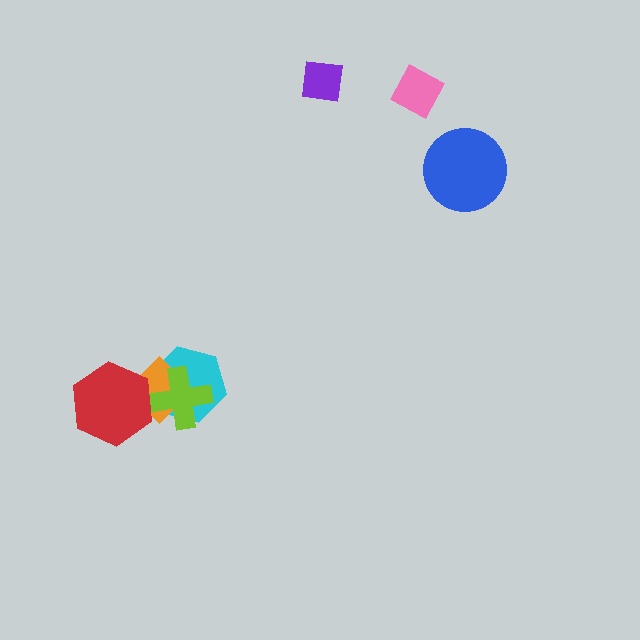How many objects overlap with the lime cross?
2 objects overlap with the lime cross.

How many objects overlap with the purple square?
0 objects overlap with the purple square.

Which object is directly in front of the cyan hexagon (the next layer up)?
The orange diamond is directly in front of the cyan hexagon.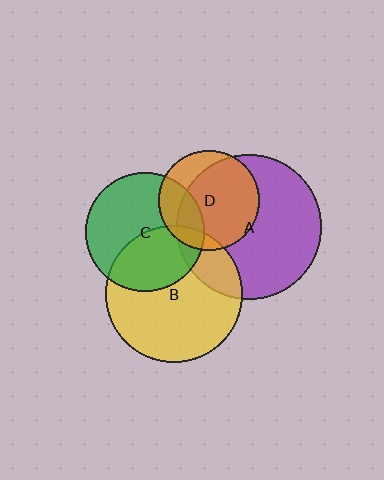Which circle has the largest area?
Circle A (purple).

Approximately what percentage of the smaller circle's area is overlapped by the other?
Approximately 15%.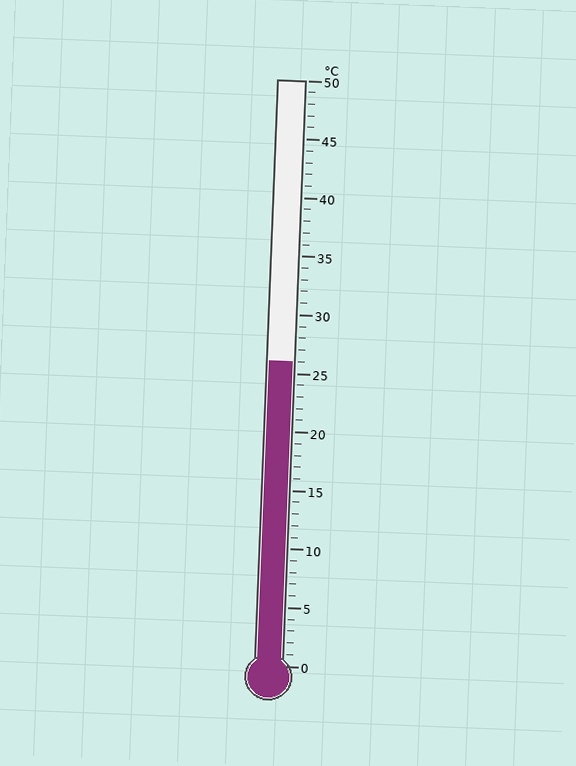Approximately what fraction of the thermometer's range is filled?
The thermometer is filled to approximately 50% of its range.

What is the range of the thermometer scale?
The thermometer scale ranges from 0°C to 50°C.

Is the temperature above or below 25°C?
The temperature is above 25°C.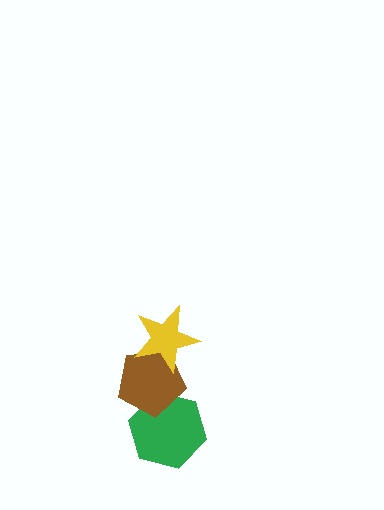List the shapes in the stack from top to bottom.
From top to bottom: the yellow star, the brown pentagon, the green hexagon.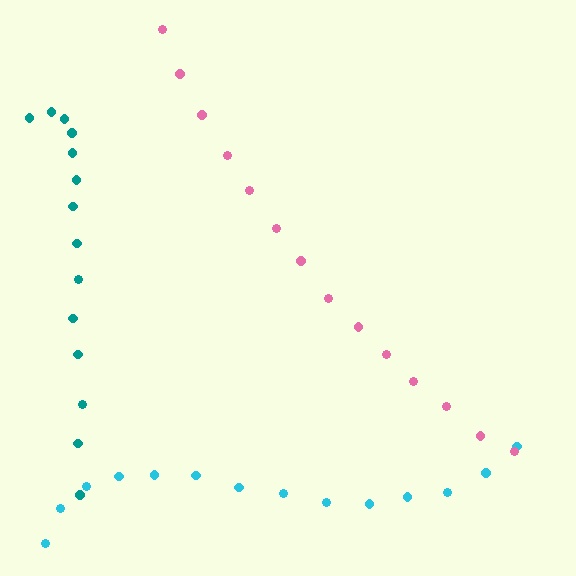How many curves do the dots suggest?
There are 3 distinct paths.